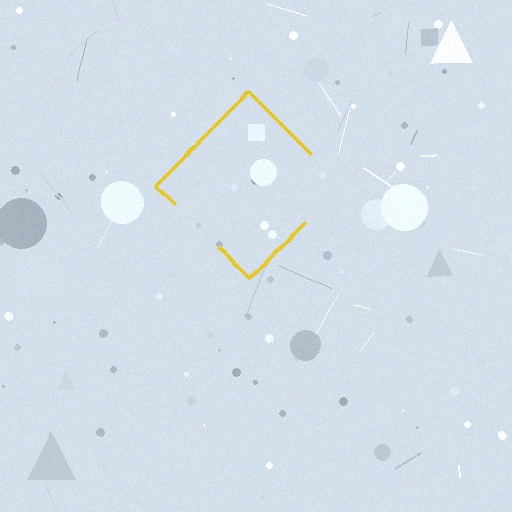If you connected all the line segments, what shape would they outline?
They would outline a diamond.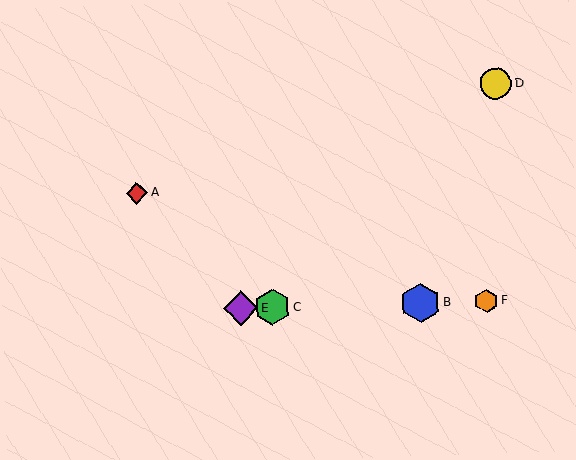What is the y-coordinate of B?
Object B is at y≈303.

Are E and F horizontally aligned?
Yes, both are at y≈308.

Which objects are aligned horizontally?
Objects B, C, E, F are aligned horizontally.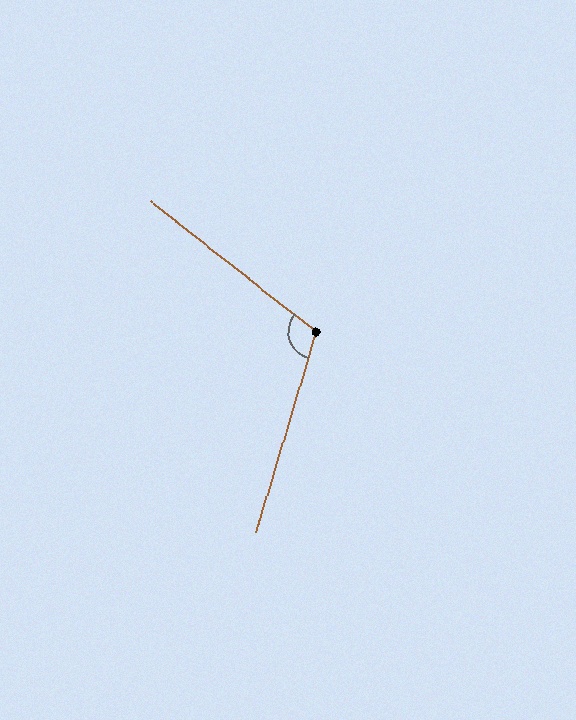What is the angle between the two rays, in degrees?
Approximately 111 degrees.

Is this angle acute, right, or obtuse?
It is obtuse.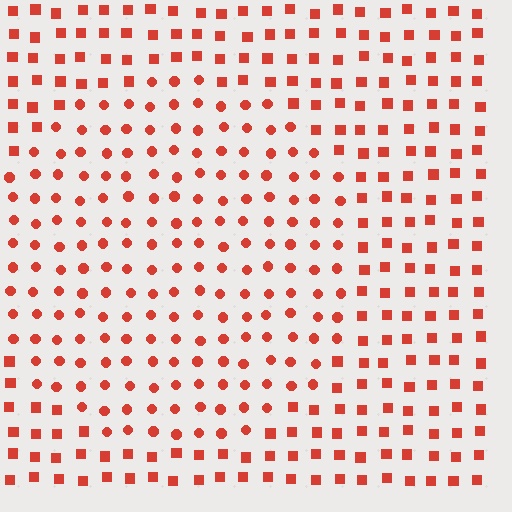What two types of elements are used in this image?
The image uses circles inside the circle region and squares outside it.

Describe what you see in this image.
The image is filled with small red elements arranged in a uniform grid. A circle-shaped region contains circles, while the surrounding area contains squares. The boundary is defined purely by the change in element shape.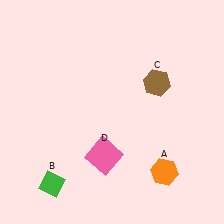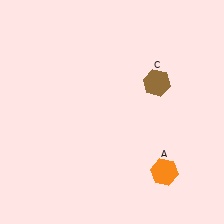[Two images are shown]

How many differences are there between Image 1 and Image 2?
There are 2 differences between the two images.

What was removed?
The green diamond (B), the pink square (D) were removed in Image 2.